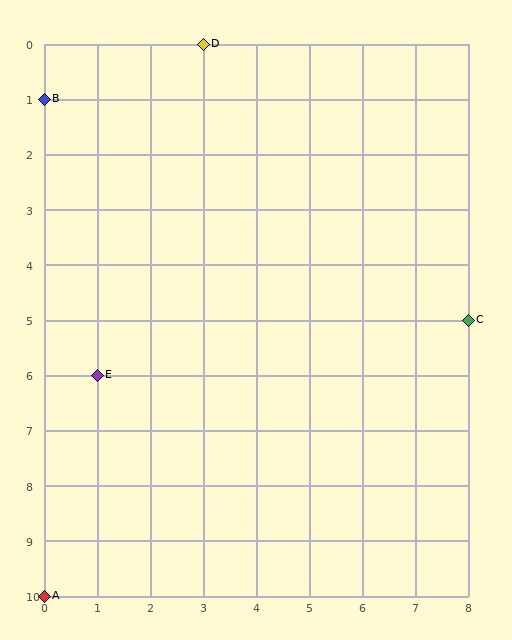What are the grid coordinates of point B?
Point B is at grid coordinates (0, 1).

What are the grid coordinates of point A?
Point A is at grid coordinates (0, 10).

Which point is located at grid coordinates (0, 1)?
Point B is at (0, 1).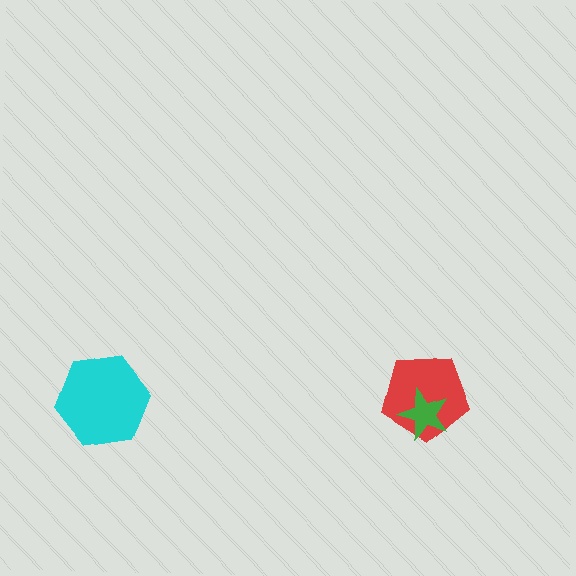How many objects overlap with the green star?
1 object overlaps with the green star.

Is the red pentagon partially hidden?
Yes, it is partially covered by another shape.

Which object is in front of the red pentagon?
The green star is in front of the red pentagon.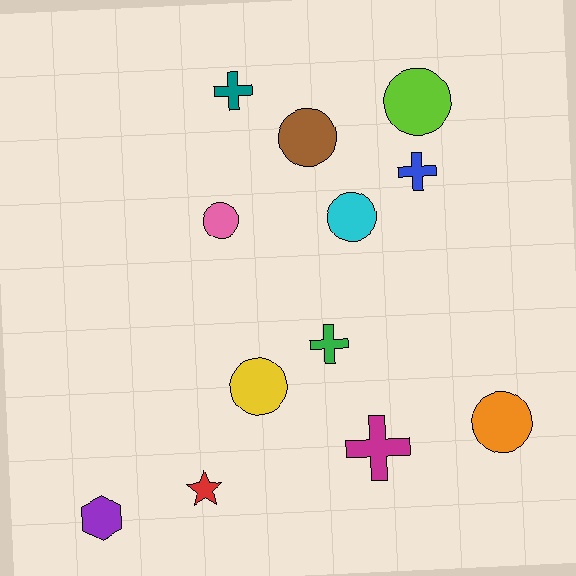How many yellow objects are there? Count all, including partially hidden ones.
There is 1 yellow object.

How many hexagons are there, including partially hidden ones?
There is 1 hexagon.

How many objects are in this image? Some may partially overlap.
There are 12 objects.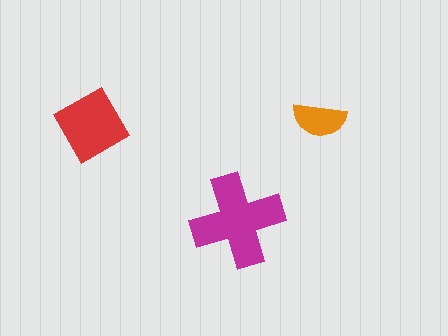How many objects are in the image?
There are 3 objects in the image.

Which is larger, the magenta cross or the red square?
The magenta cross.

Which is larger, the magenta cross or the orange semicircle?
The magenta cross.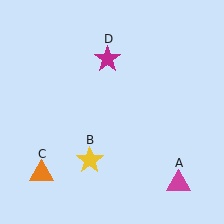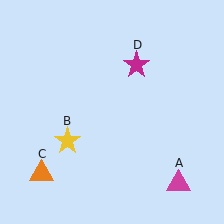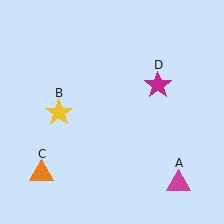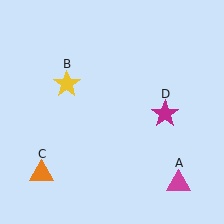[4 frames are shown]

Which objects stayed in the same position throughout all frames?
Magenta triangle (object A) and orange triangle (object C) remained stationary.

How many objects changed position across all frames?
2 objects changed position: yellow star (object B), magenta star (object D).